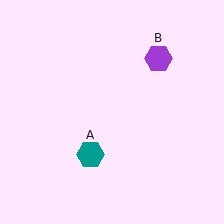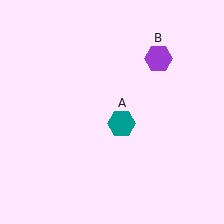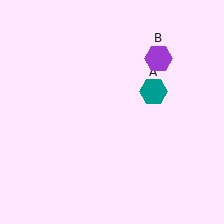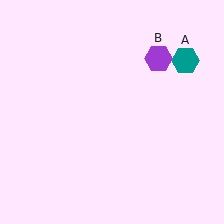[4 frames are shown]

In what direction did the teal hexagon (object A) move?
The teal hexagon (object A) moved up and to the right.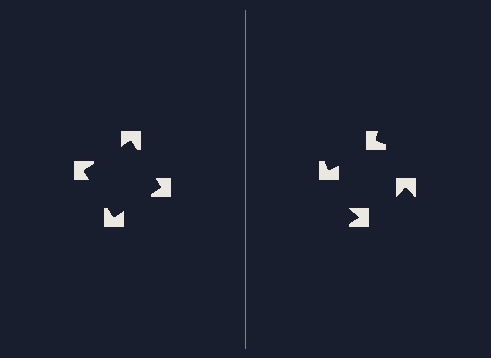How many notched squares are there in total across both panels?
8 — 4 on each side.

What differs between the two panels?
The notched squares are positioned identically on both sides; only the wedge orientations differ. On the left they align to a square; on the right they are misaligned.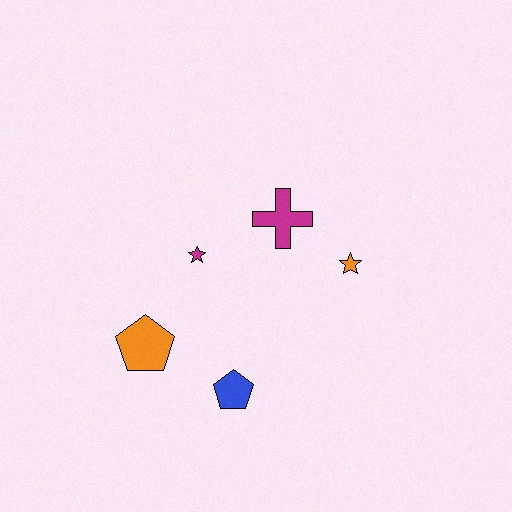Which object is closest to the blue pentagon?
The orange pentagon is closest to the blue pentagon.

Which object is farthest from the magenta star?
The orange star is farthest from the magenta star.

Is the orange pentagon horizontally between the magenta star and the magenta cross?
No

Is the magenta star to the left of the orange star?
Yes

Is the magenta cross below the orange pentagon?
No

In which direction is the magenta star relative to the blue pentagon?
The magenta star is above the blue pentagon.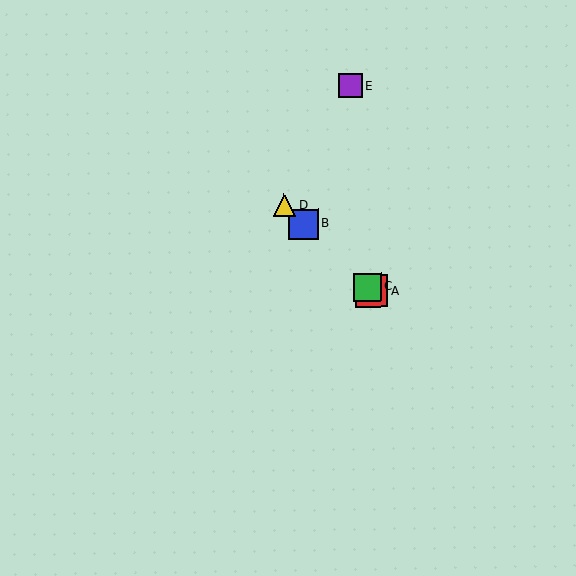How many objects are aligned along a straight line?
4 objects (A, B, C, D) are aligned along a straight line.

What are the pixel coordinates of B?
Object B is at (303, 224).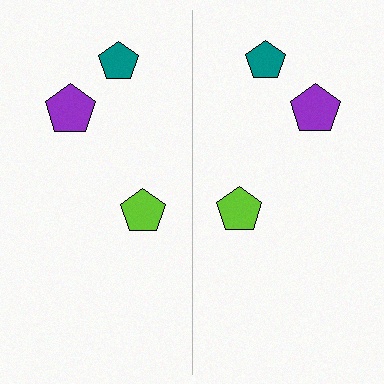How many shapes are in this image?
There are 6 shapes in this image.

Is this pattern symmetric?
Yes, this pattern has bilateral (reflection) symmetry.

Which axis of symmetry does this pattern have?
The pattern has a vertical axis of symmetry running through the center of the image.